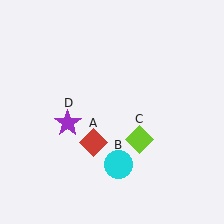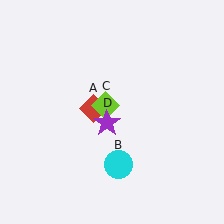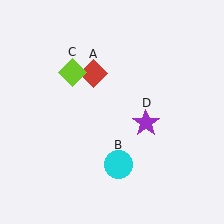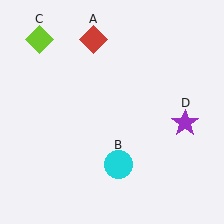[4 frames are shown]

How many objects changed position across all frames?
3 objects changed position: red diamond (object A), lime diamond (object C), purple star (object D).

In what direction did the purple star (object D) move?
The purple star (object D) moved right.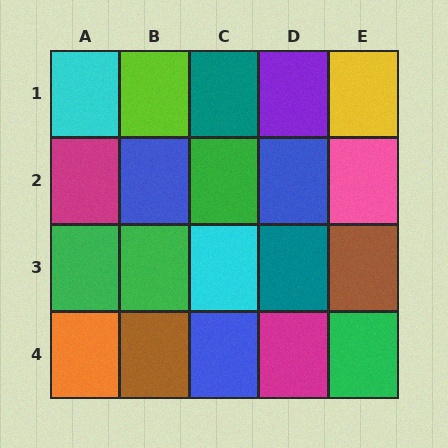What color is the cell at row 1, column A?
Cyan.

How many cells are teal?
2 cells are teal.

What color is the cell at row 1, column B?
Lime.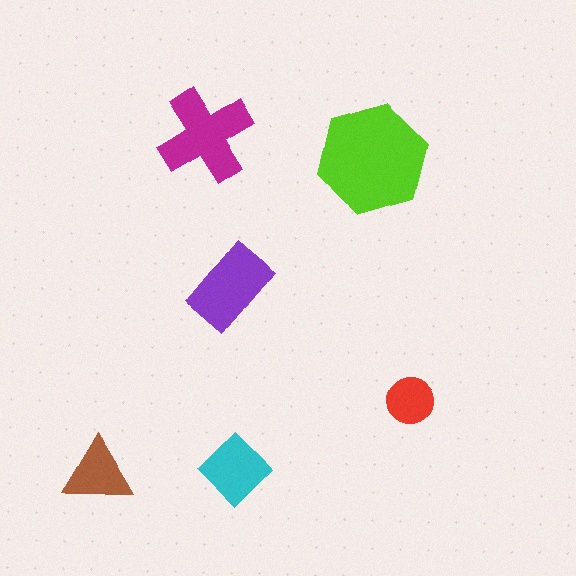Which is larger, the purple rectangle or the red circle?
The purple rectangle.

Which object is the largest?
The lime hexagon.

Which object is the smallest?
The red circle.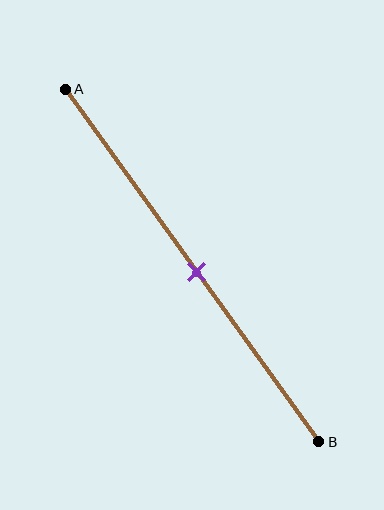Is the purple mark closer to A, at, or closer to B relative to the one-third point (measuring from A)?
The purple mark is closer to point B than the one-third point of segment AB.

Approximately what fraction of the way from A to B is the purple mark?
The purple mark is approximately 50% of the way from A to B.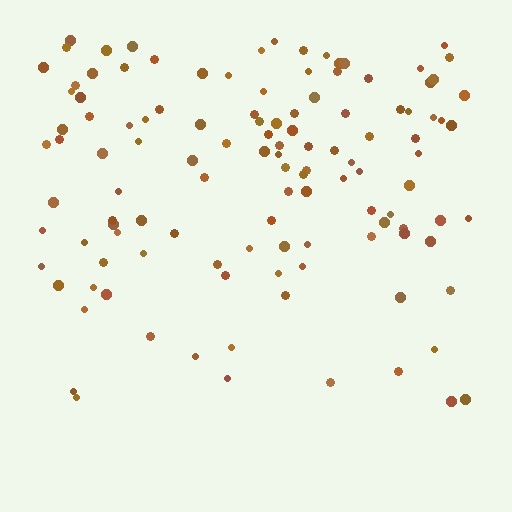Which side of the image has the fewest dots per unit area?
The bottom.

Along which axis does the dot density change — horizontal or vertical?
Vertical.